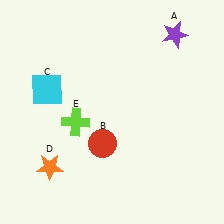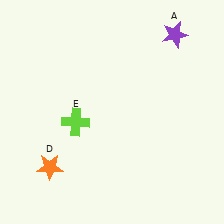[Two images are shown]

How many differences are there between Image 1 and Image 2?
There are 2 differences between the two images.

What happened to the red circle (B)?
The red circle (B) was removed in Image 2. It was in the bottom-left area of Image 1.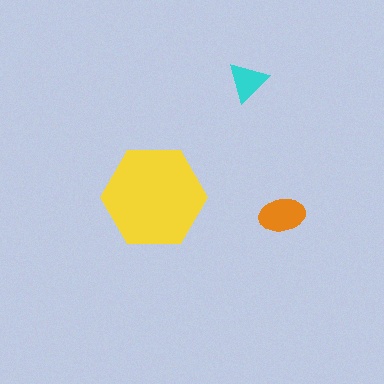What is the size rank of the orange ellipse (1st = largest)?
2nd.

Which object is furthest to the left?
The yellow hexagon is leftmost.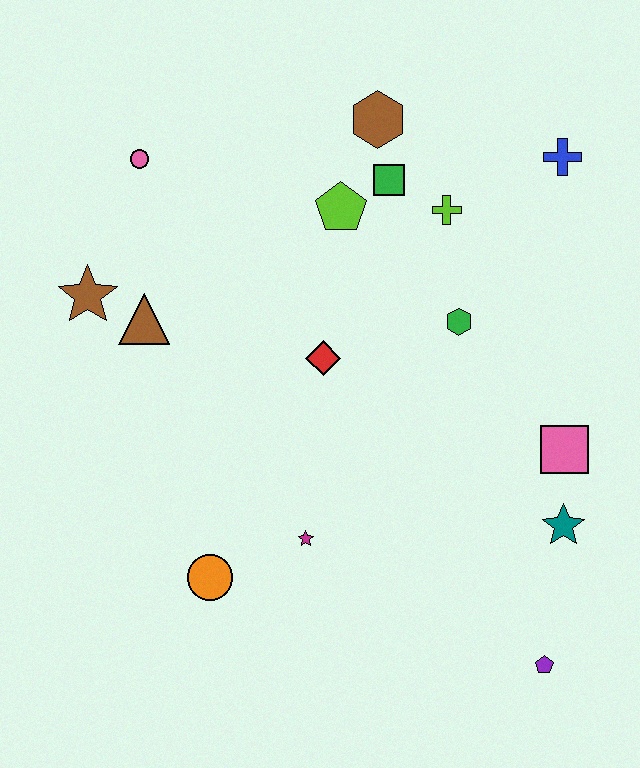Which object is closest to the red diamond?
The green hexagon is closest to the red diamond.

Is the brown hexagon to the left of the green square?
Yes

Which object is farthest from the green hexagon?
The brown star is farthest from the green hexagon.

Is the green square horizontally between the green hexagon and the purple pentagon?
No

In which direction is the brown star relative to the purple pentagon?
The brown star is to the left of the purple pentagon.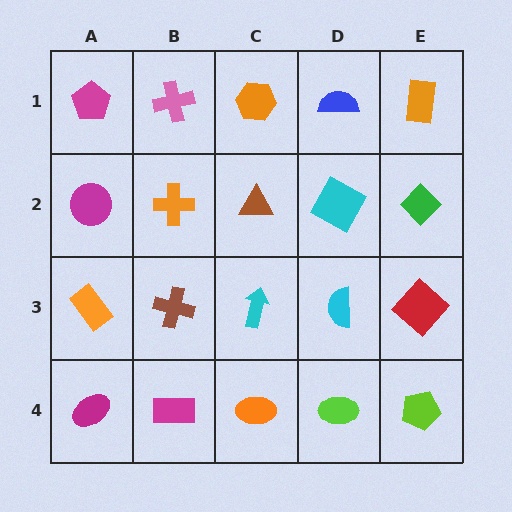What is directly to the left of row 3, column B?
An orange rectangle.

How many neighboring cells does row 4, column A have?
2.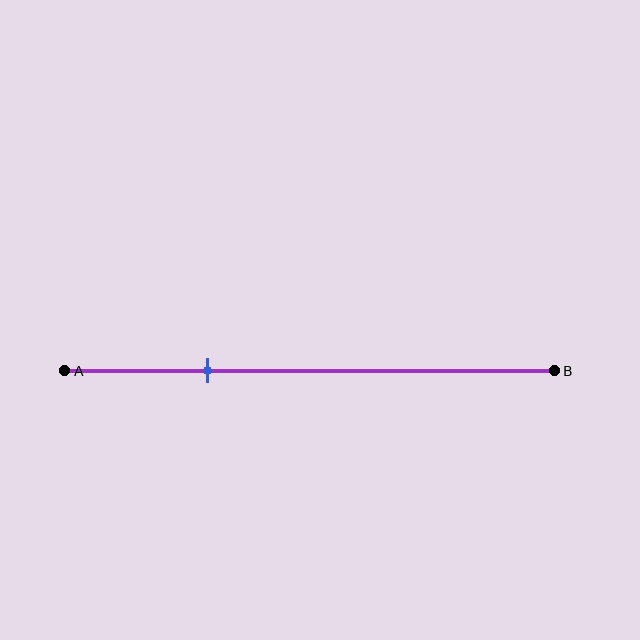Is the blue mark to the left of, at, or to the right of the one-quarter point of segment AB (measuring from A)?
The blue mark is to the right of the one-quarter point of segment AB.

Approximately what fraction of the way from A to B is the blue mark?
The blue mark is approximately 30% of the way from A to B.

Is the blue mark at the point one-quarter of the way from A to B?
No, the mark is at about 30% from A, not at the 25% one-quarter point.